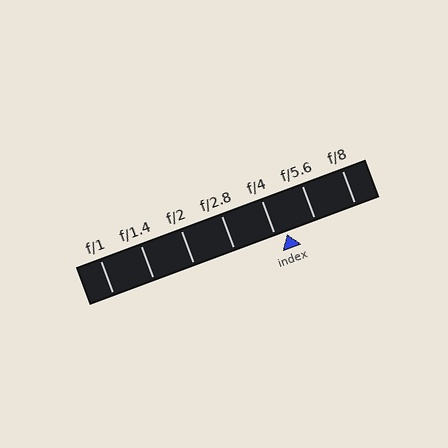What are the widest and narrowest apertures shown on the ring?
The widest aperture shown is f/1 and the narrowest is f/8.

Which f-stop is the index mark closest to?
The index mark is closest to f/4.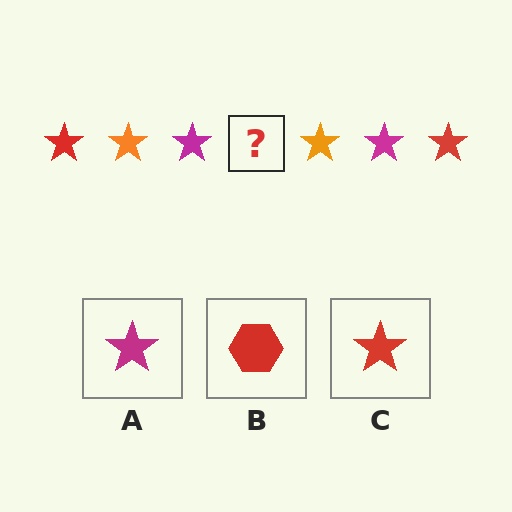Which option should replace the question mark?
Option C.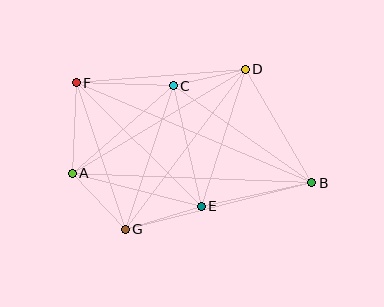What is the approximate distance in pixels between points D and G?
The distance between D and G is approximately 200 pixels.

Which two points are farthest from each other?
Points B and F are farthest from each other.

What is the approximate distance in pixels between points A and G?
The distance between A and G is approximately 77 pixels.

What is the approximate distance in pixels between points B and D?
The distance between B and D is approximately 132 pixels.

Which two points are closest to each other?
Points C and D are closest to each other.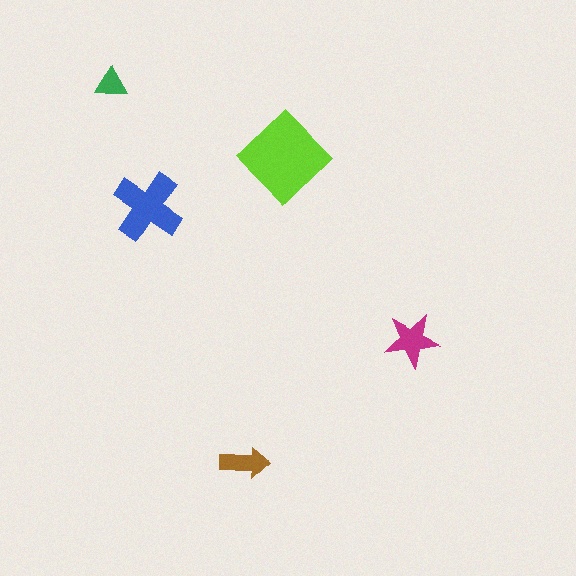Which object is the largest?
The lime diamond.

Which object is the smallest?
The green triangle.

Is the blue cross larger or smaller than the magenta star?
Larger.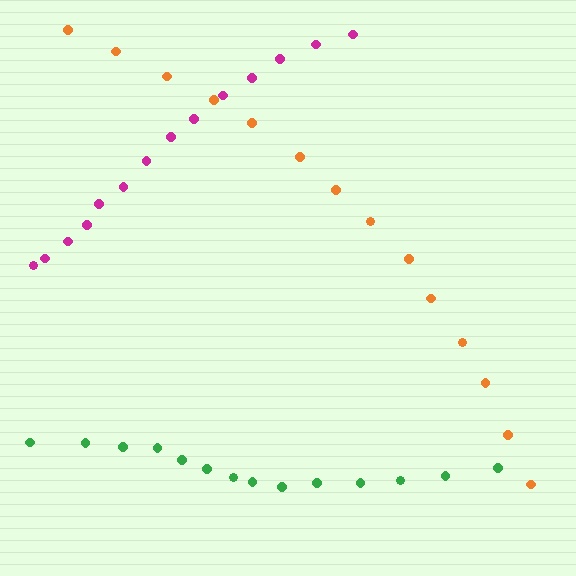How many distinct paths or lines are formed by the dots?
There are 3 distinct paths.